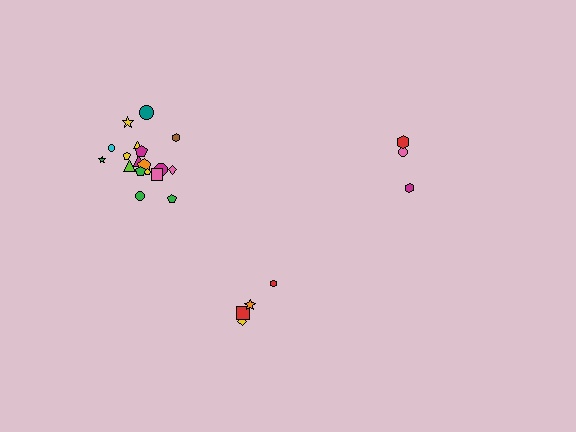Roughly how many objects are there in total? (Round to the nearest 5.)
Roughly 25 objects in total.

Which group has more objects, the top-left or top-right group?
The top-left group.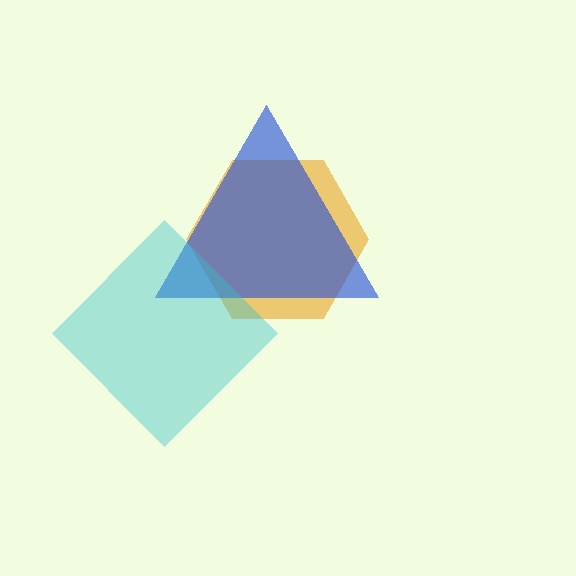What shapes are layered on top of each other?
The layered shapes are: an orange hexagon, a blue triangle, a cyan diamond.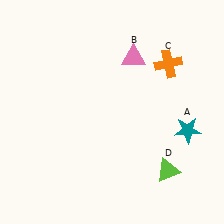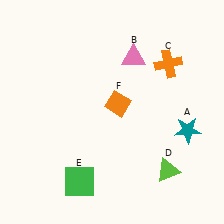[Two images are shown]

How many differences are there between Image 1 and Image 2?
There are 2 differences between the two images.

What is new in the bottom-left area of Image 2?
A green square (E) was added in the bottom-left area of Image 2.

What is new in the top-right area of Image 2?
An orange diamond (F) was added in the top-right area of Image 2.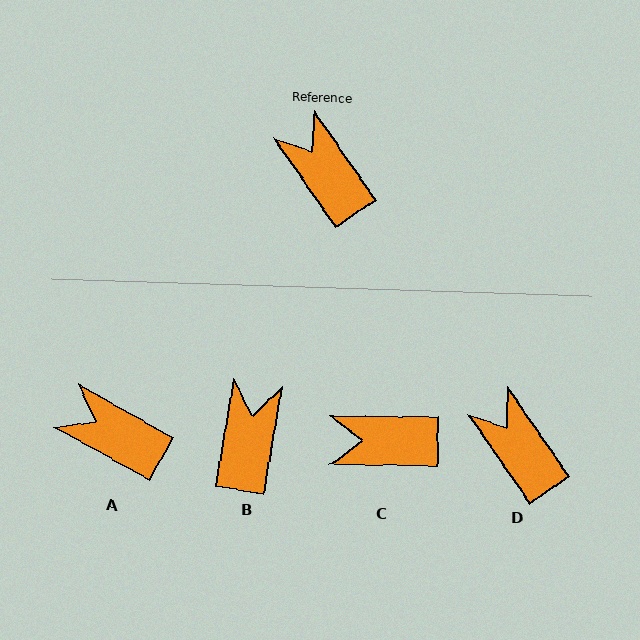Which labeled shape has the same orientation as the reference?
D.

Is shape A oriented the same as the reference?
No, it is off by about 26 degrees.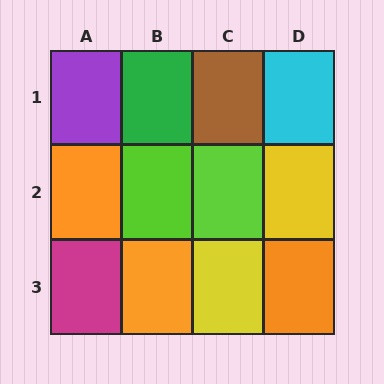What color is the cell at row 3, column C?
Yellow.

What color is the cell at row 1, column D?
Cyan.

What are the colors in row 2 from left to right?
Orange, lime, lime, yellow.